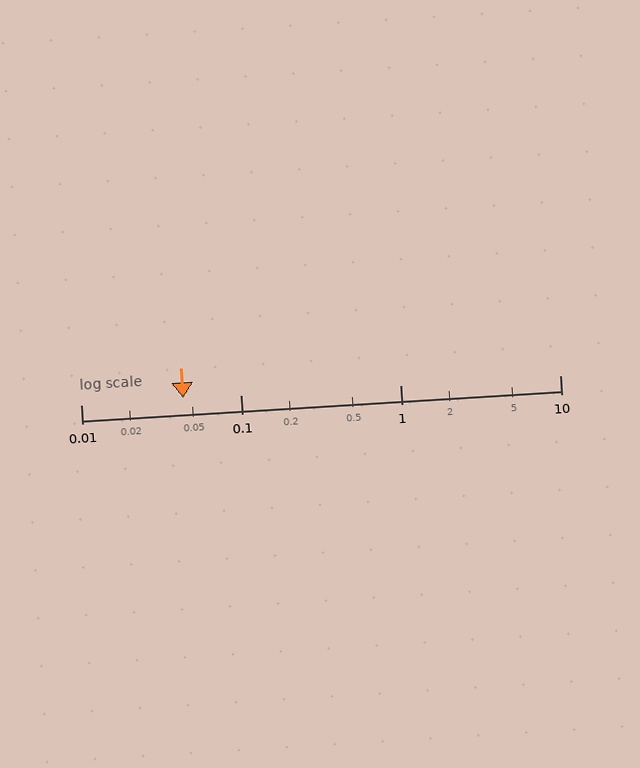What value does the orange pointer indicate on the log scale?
The pointer indicates approximately 0.044.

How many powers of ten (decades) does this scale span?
The scale spans 3 decades, from 0.01 to 10.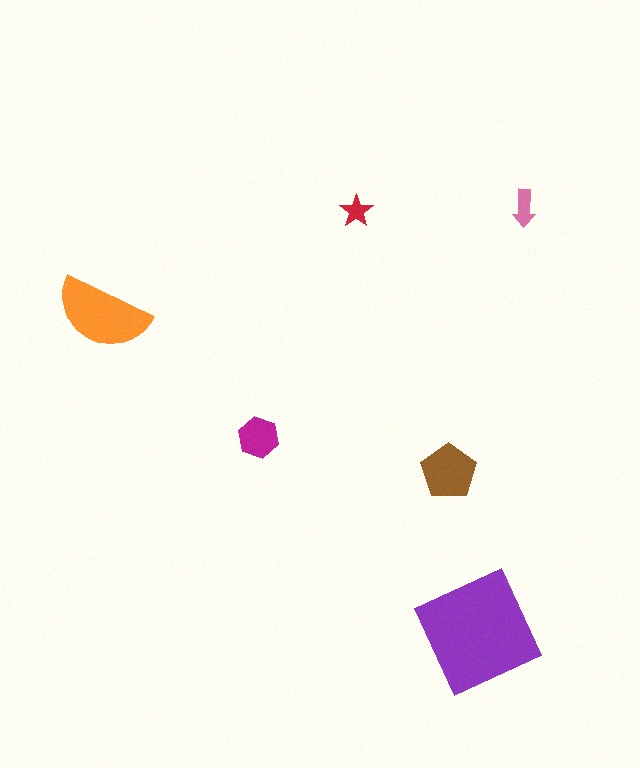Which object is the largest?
The purple square.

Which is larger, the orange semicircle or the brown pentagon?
The orange semicircle.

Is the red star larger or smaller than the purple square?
Smaller.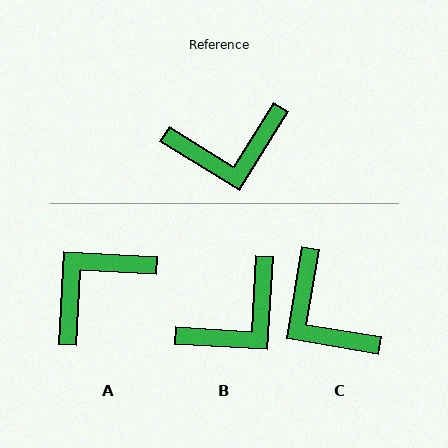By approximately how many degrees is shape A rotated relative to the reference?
Approximately 151 degrees clockwise.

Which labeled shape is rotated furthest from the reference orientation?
A, about 151 degrees away.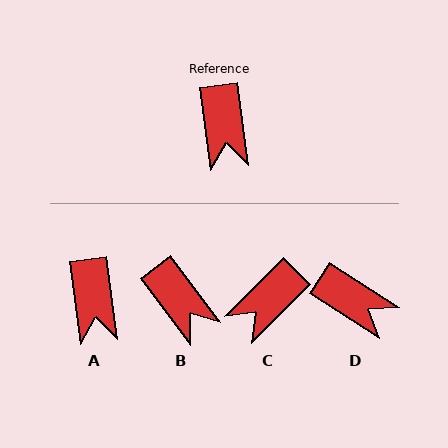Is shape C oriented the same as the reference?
No, it is off by about 53 degrees.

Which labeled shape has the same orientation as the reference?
A.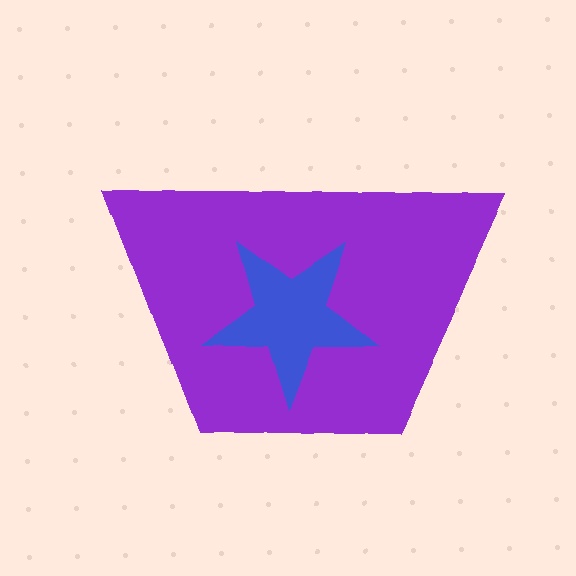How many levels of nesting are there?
2.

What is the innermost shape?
The blue star.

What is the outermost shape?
The purple trapezoid.